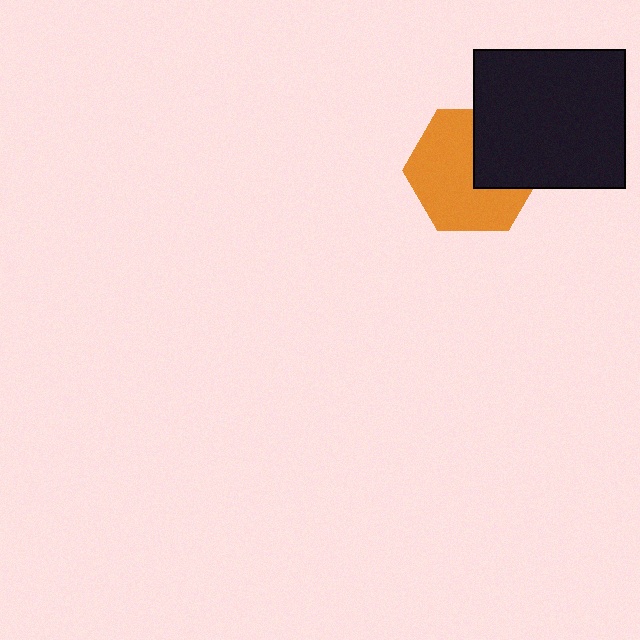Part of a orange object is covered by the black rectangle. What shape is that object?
It is a hexagon.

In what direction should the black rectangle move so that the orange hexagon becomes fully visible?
The black rectangle should move toward the upper-right. That is the shortest direction to clear the overlap and leave the orange hexagon fully visible.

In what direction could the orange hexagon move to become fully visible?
The orange hexagon could move toward the lower-left. That would shift it out from behind the black rectangle entirely.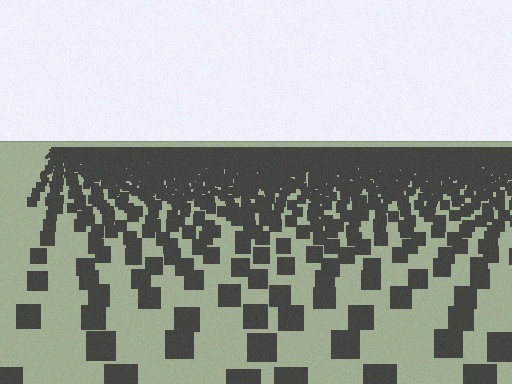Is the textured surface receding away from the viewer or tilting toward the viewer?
The surface is receding away from the viewer. Texture elements get smaller and denser toward the top.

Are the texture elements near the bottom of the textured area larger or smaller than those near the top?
Larger. Near the bottom, elements are closer to the viewer and appear at a bigger on-screen size.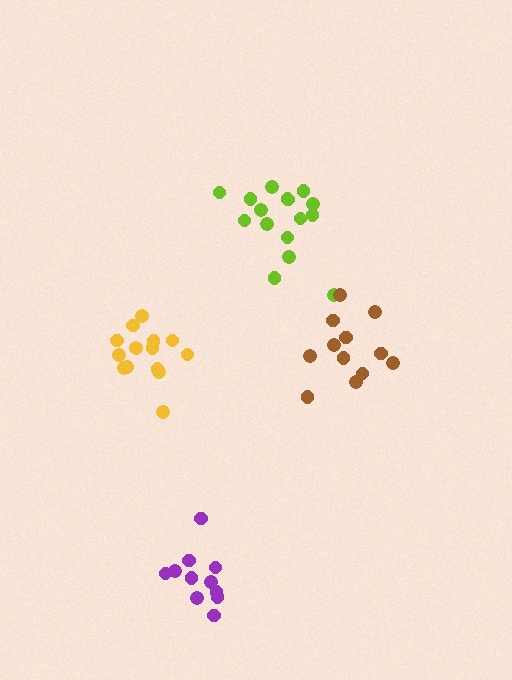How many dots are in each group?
Group 1: 14 dots, Group 2: 16 dots, Group 3: 12 dots, Group 4: 11 dots (53 total).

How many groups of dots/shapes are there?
There are 4 groups.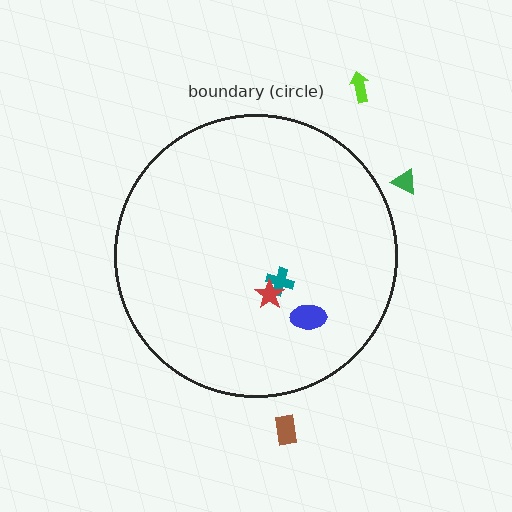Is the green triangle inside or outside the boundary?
Outside.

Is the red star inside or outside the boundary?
Inside.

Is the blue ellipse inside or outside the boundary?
Inside.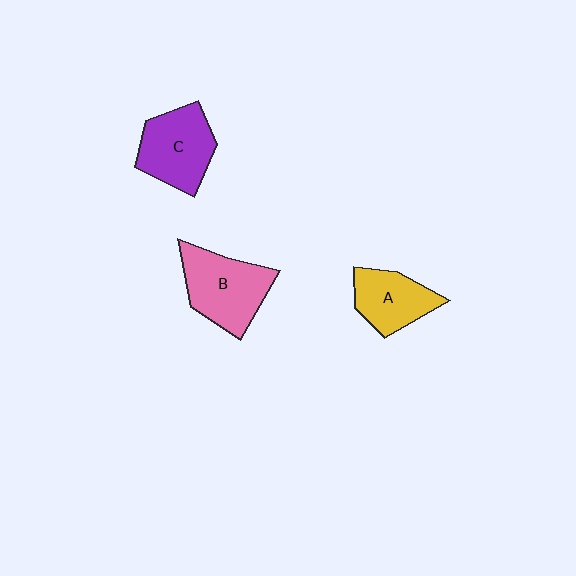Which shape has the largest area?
Shape B (pink).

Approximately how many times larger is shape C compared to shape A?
Approximately 1.3 times.